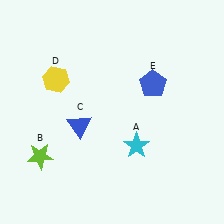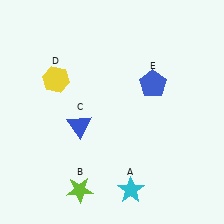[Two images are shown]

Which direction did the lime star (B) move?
The lime star (B) moved right.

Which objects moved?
The objects that moved are: the cyan star (A), the lime star (B).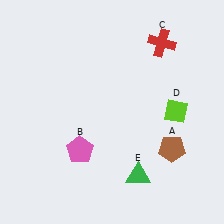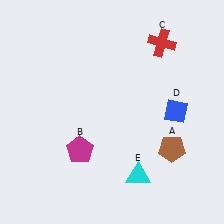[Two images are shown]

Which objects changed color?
B changed from pink to magenta. D changed from lime to blue. E changed from green to cyan.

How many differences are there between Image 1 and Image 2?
There are 3 differences between the two images.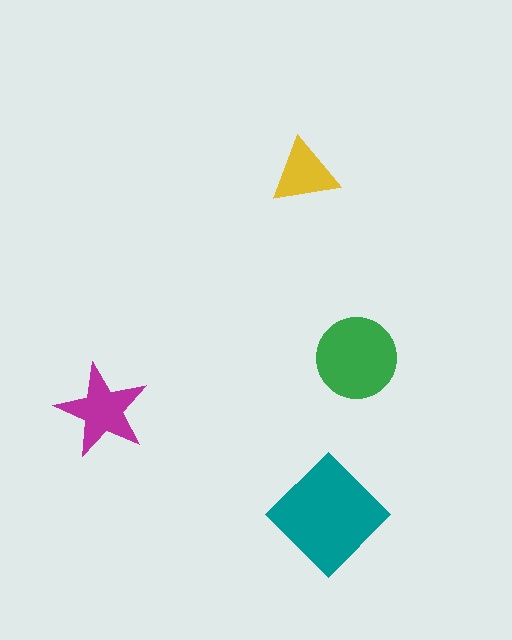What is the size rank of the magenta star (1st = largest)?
3rd.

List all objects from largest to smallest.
The teal diamond, the green circle, the magenta star, the yellow triangle.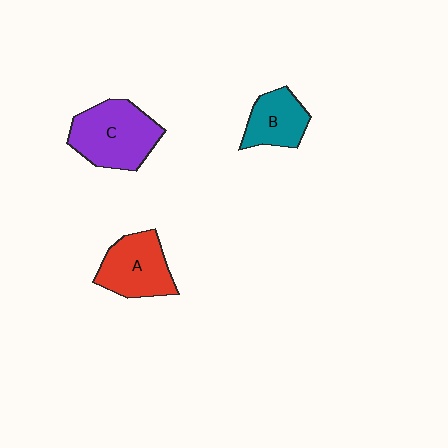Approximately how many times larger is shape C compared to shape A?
Approximately 1.2 times.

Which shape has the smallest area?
Shape B (teal).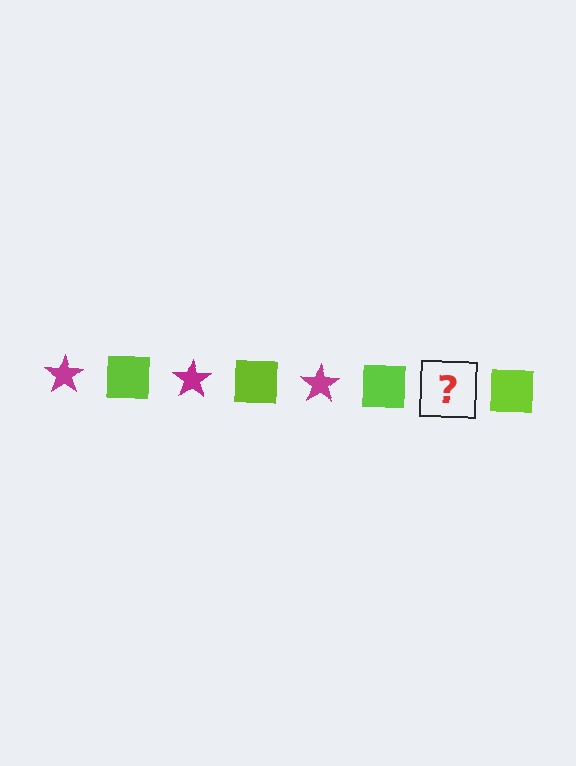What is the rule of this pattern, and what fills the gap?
The rule is that the pattern alternates between magenta star and lime square. The gap should be filled with a magenta star.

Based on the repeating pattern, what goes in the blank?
The blank should be a magenta star.